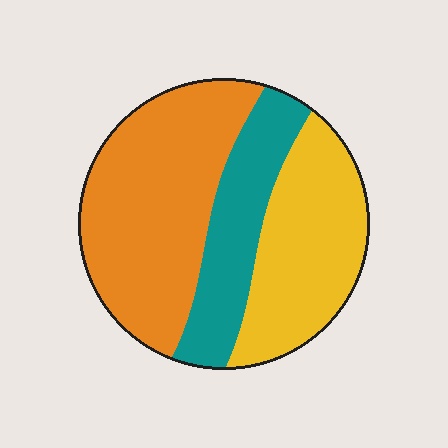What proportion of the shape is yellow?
Yellow takes up about one third (1/3) of the shape.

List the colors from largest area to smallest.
From largest to smallest: orange, yellow, teal.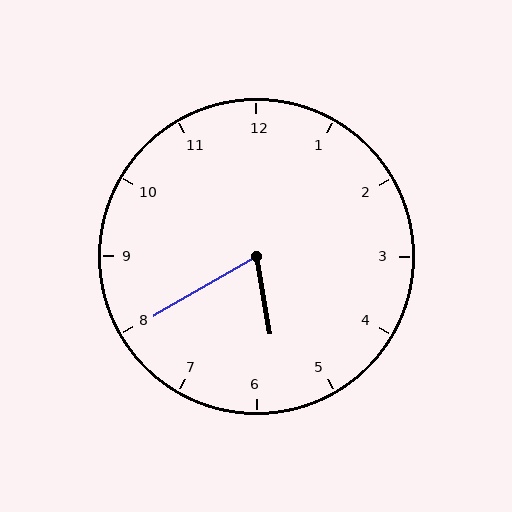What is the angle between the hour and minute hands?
Approximately 70 degrees.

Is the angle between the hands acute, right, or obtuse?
It is acute.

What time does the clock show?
5:40.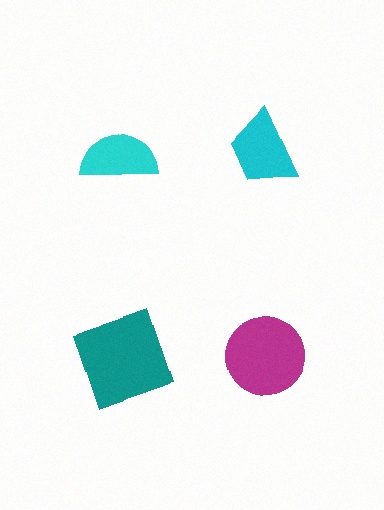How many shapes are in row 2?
2 shapes.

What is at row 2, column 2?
A magenta circle.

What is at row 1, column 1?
A cyan semicircle.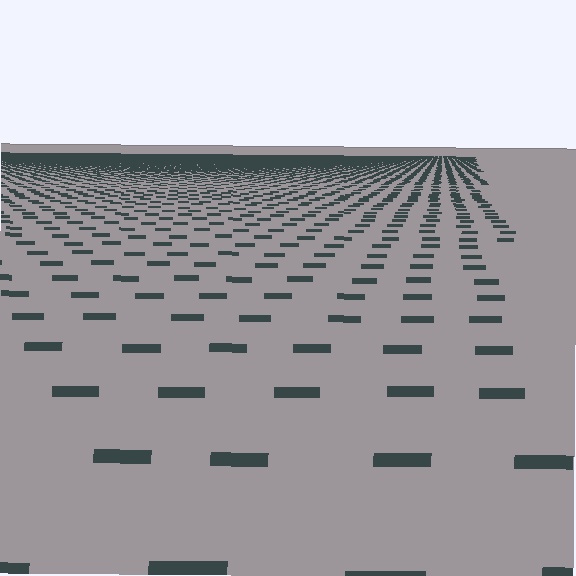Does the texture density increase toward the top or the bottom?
Density increases toward the top.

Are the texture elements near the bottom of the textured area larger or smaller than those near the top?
Larger. Near the bottom, elements are closer to the viewer and appear at a bigger on-screen size.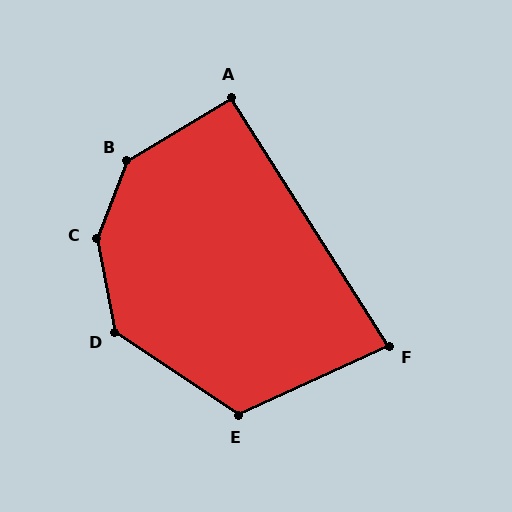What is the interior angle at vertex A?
Approximately 91 degrees (approximately right).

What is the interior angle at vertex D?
Approximately 135 degrees (obtuse).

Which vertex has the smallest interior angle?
F, at approximately 83 degrees.